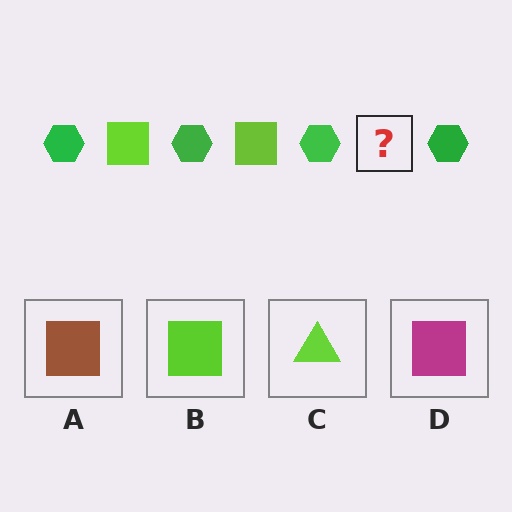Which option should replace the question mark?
Option B.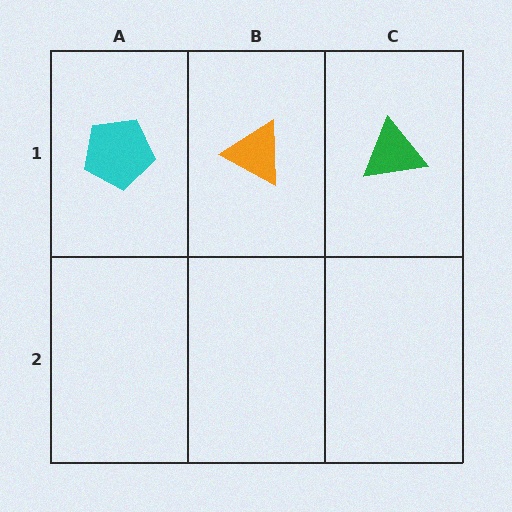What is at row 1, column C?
A green triangle.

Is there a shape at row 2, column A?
No, that cell is empty.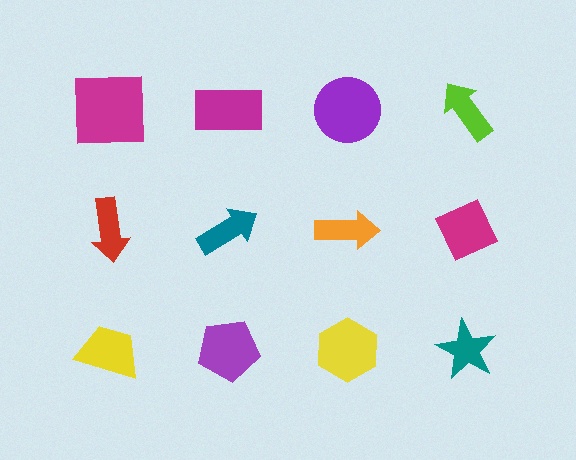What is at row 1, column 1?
A magenta square.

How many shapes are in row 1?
4 shapes.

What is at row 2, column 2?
A teal arrow.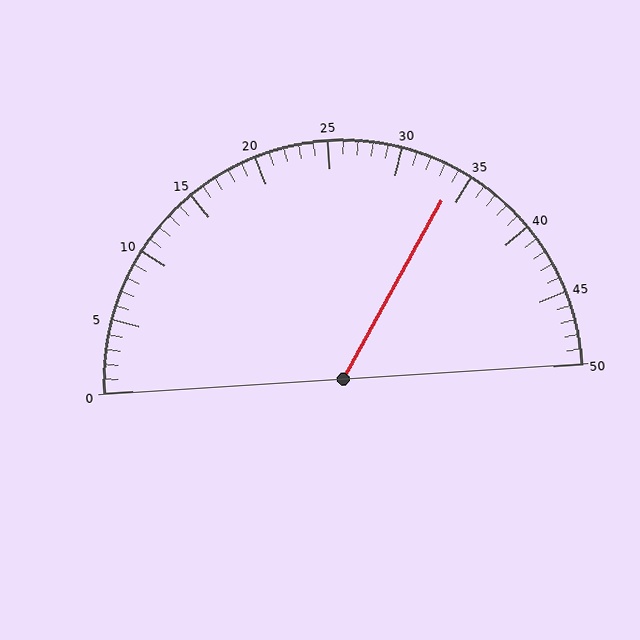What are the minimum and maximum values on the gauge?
The gauge ranges from 0 to 50.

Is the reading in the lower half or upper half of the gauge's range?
The reading is in the upper half of the range (0 to 50).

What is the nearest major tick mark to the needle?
The nearest major tick mark is 35.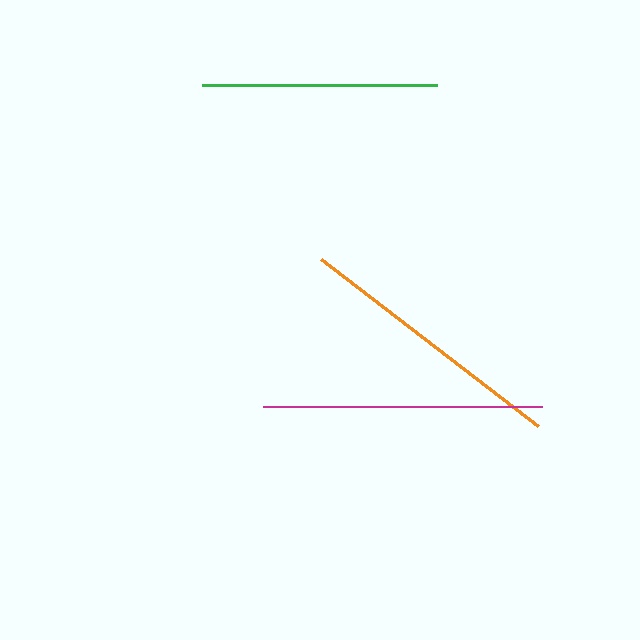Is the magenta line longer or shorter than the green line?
The magenta line is longer than the green line.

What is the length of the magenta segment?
The magenta segment is approximately 279 pixels long.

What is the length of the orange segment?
The orange segment is approximately 274 pixels long.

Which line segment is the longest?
The magenta line is the longest at approximately 279 pixels.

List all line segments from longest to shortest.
From longest to shortest: magenta, orange, green.